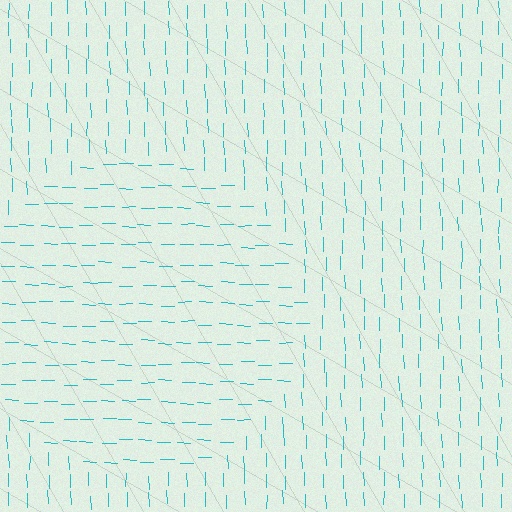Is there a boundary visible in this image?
Yes, there is a texture boundary formed by a change in line orientation.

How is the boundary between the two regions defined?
The boundary is defined purely by a change in line orientation (approximately 87 degrees difference). All lines are the same color and thickness.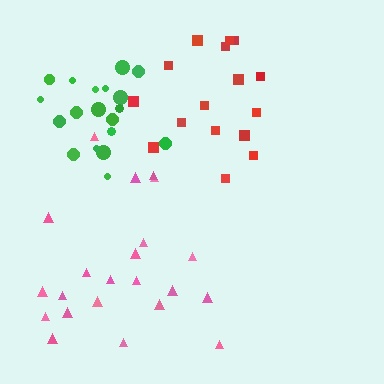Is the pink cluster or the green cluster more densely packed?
Green.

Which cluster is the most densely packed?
Green.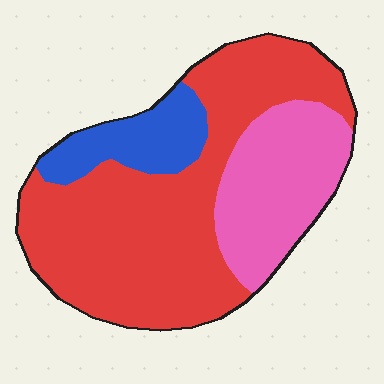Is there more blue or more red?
Red.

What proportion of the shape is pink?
Pink covers roughly 25% of the shape.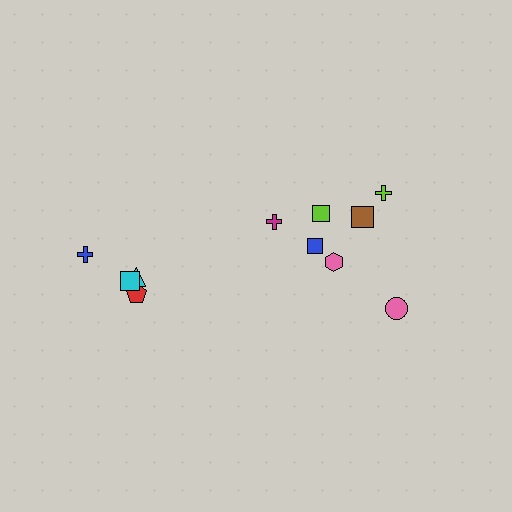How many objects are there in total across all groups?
There are 11 objects.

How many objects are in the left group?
There are 4 objects.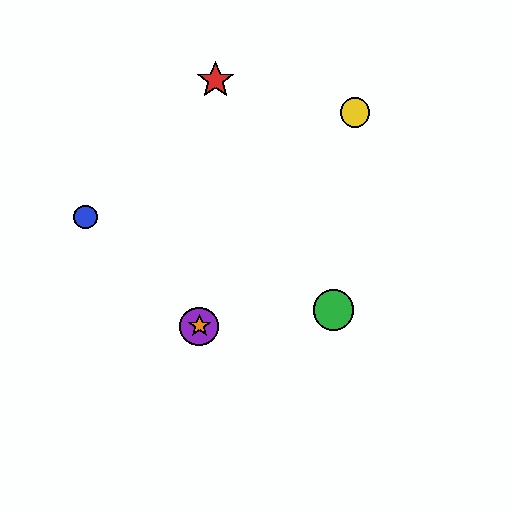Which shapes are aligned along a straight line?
The yellow circle, the purple circle, the orange star are aligned along a straight line.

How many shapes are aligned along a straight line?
3 shapes (the yellow circle, the purple circle, the orange star) are aligned along a straight line.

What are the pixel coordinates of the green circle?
The green circle is at (333, 310).